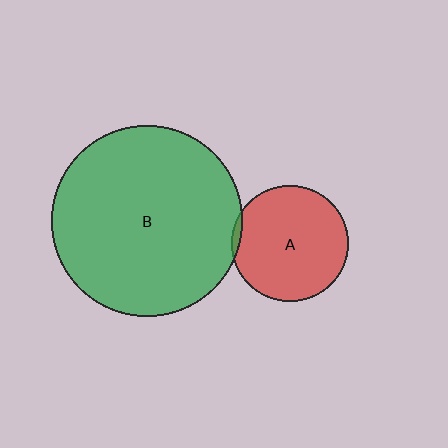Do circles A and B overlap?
Yes.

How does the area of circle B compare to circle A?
Approximately 2.7 times.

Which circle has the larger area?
Circle B (green).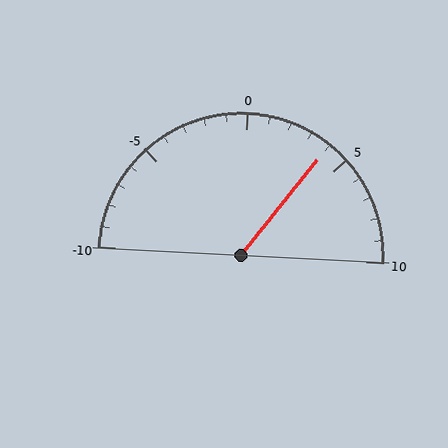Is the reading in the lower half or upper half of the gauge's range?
The reading is in the upper half of the range (-10 to 10).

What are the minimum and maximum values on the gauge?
The gauge ranges from -10 to 10.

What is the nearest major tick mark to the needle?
The nearest major tick mark is 5.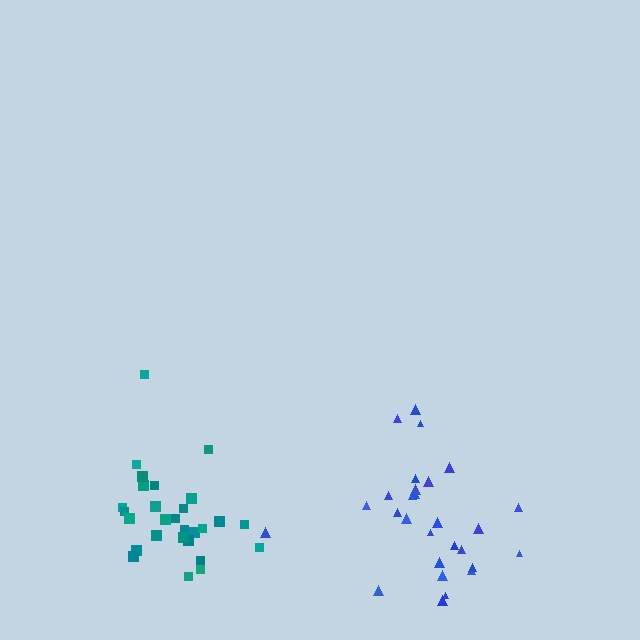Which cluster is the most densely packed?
Teal.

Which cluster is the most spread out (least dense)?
Blue.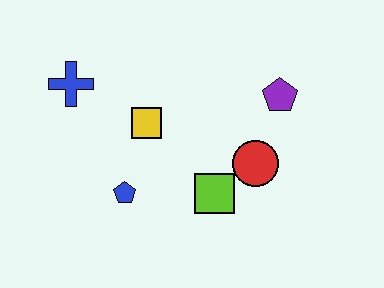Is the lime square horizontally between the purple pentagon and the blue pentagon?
Yes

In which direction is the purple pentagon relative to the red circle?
The purple pentagon is above the red circle.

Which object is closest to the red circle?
The lime square is closest to the red circle.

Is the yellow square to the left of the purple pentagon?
Yes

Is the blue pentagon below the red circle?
Yes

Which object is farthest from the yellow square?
The purple pentagon is farthest from the yellow square.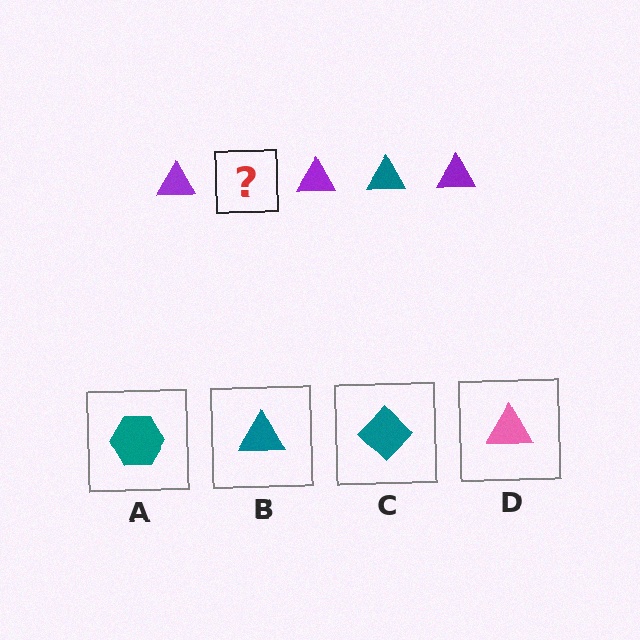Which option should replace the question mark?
Option B.